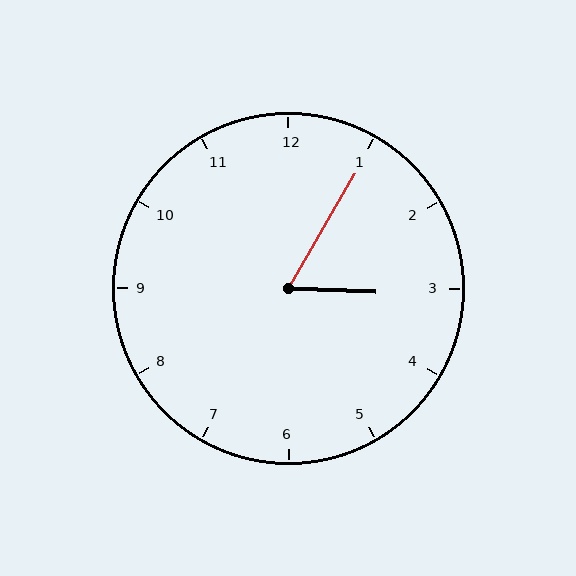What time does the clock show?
3:05.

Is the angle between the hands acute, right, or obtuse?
It is acute.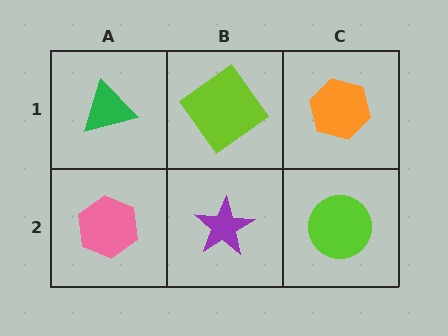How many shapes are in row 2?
3 shapes.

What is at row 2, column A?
A pink hexagon.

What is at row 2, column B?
A purple star.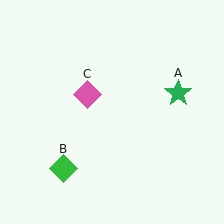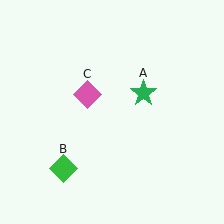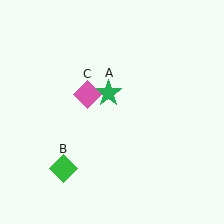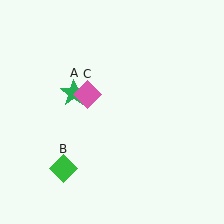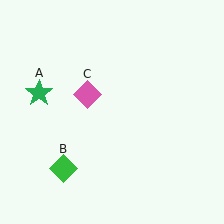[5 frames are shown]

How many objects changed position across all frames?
1 object changed position: green star (object A).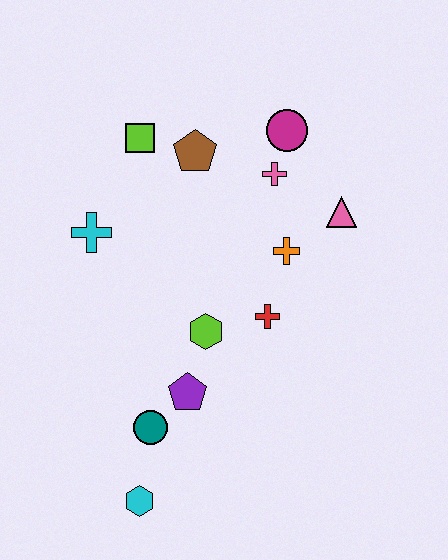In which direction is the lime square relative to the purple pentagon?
The lime square is above the purple pentagon.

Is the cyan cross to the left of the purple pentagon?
Yes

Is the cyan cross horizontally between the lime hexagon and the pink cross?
No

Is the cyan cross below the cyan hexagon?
No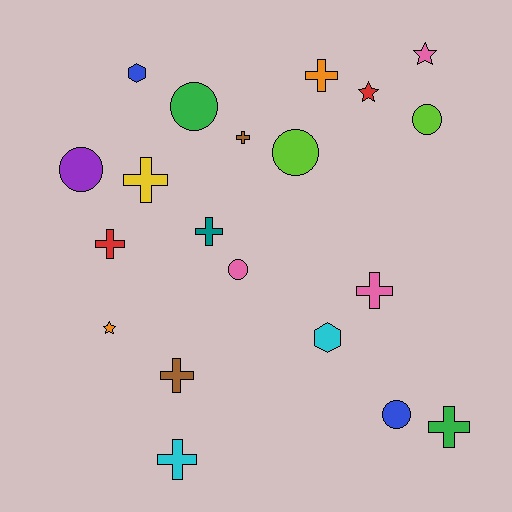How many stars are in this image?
There are 3 stars.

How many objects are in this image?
There are 20 objects.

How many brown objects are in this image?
There are 2 brown objects.